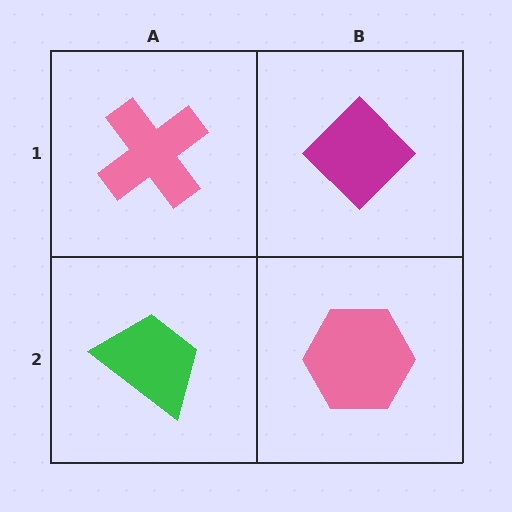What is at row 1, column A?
A pink cross.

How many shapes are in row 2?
2 shapes.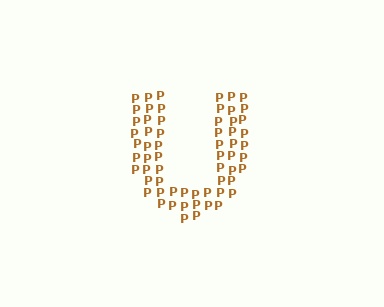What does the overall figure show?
The overall figure shows the letter U.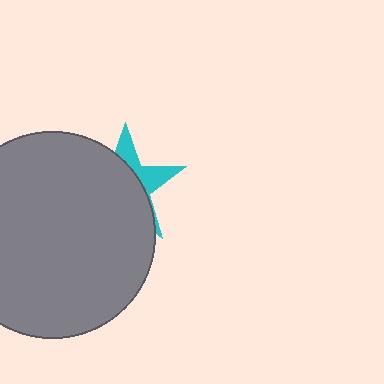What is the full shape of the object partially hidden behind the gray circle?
The partially hidden object is a cyan star.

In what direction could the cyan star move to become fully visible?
The cyan star could move right. That would shift it out from behind the gray circle entirely.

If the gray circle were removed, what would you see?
You would see the complete cyan star.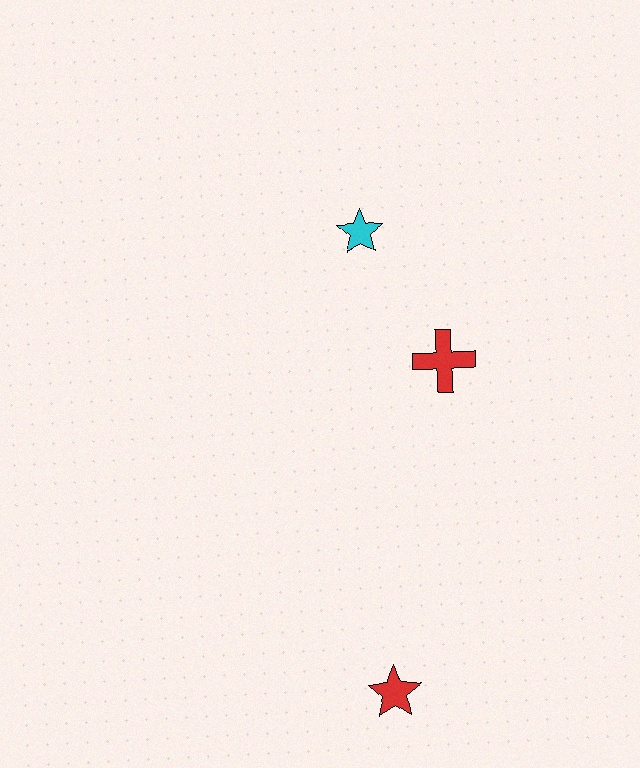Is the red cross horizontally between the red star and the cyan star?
No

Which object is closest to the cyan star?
The red cross is closest to the cyan star.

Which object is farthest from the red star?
The cyan star is farthest from the red star.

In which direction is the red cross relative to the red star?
The red cross is above the red star.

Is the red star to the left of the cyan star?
No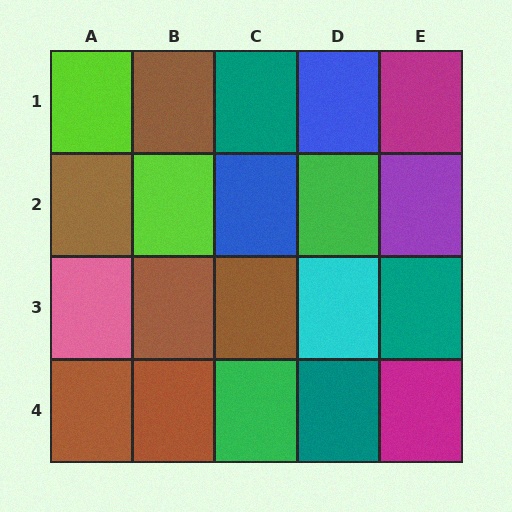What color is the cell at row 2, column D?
Green.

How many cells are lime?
2 cells are lime.